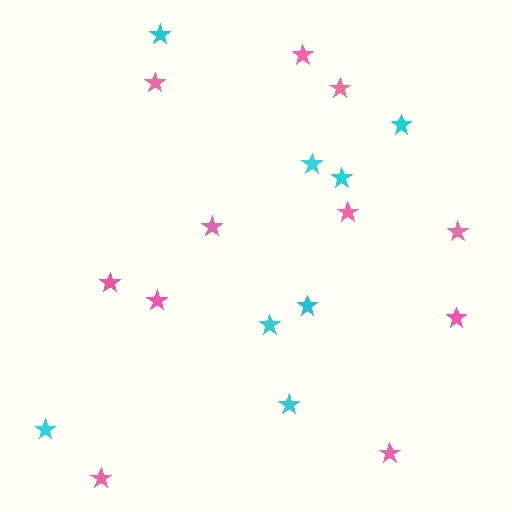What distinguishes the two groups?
There are 2 groups: one group of cyan stars (8) and one group of pink stars (11).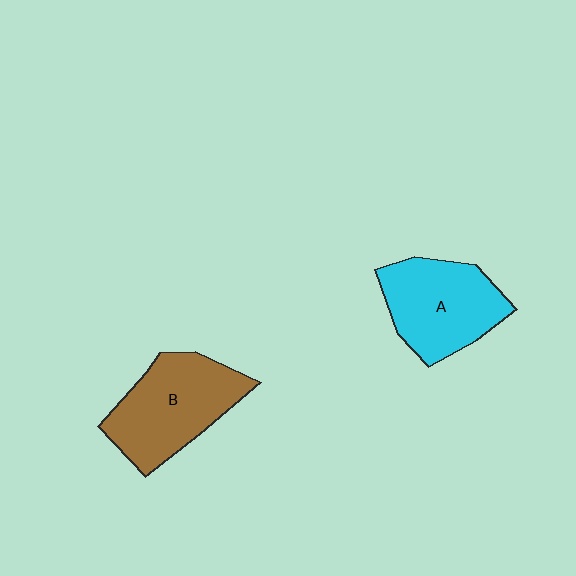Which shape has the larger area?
Shape B (brown).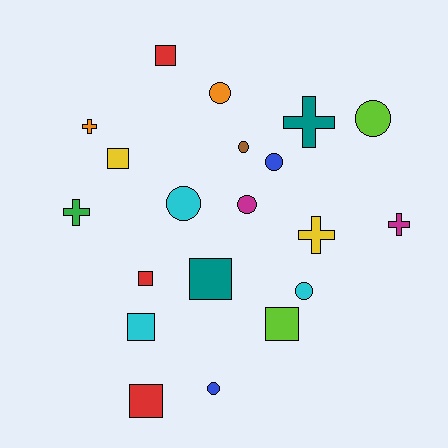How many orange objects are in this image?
There are 2 orange objects.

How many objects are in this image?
There are 20 objects.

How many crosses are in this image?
There are 5 crosses.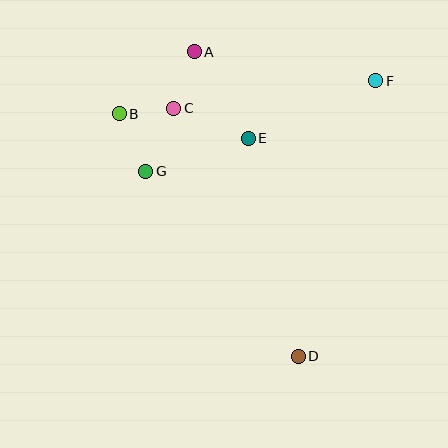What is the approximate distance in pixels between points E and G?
The distance between E and G is approximately 108 pixels.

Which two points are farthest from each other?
Points A and D are farthest from each other.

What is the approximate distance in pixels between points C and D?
The distance between C and D is approximately 277 pixels.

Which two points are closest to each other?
Points B and C are closest to each other.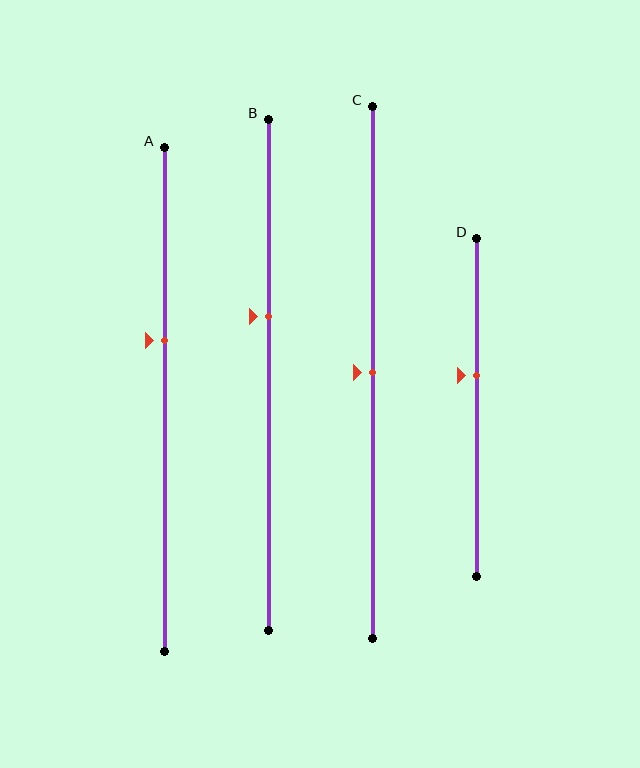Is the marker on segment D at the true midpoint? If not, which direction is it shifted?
No, the marker on segment D is shifted upward by about 9% of the segment length.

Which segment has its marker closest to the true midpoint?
Segment C has its marker closest to the true midpoint.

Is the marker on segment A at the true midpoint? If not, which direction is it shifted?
No, the marker on segment A is shifted upward by about 12% of the segment length.